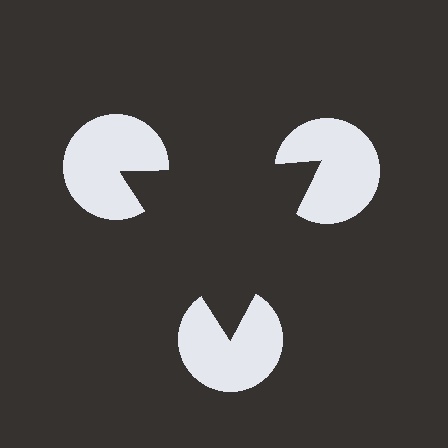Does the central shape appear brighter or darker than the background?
It typically appears slightly darker than the background, even though no actual brightness change is drawn.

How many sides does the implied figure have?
3 sides.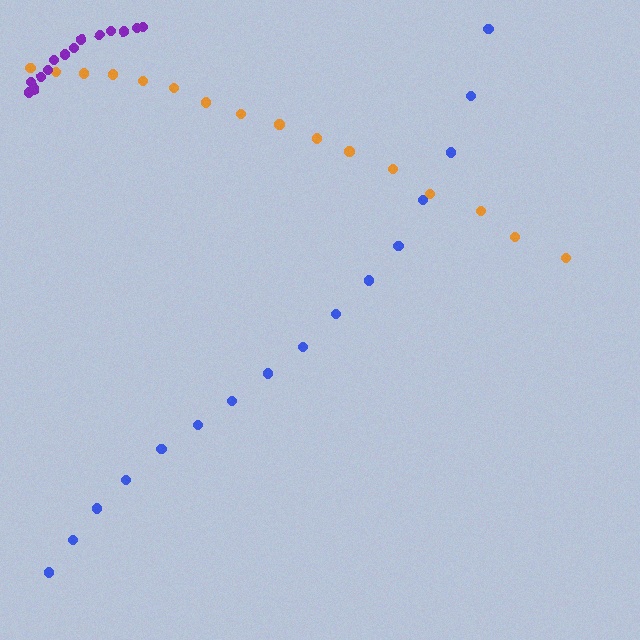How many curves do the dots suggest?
There are 3 distinct paths.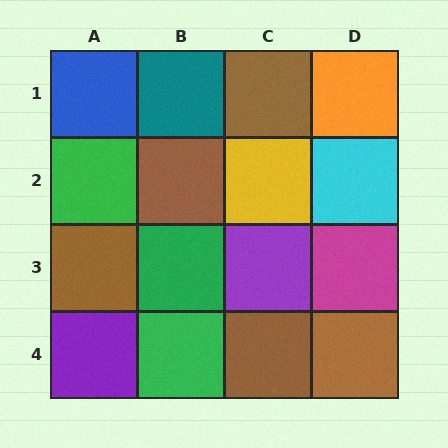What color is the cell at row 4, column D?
Brown.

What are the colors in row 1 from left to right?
Blue, teal, brown, orange.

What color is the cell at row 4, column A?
Purple.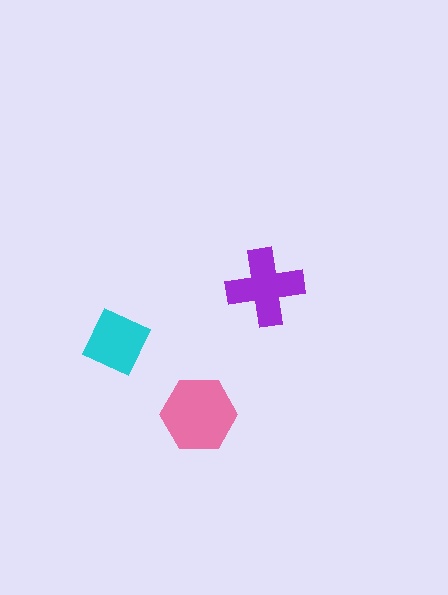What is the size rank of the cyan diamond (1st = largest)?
3rd.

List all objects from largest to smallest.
The pink hexagon, the purple cross, the cyan diamond.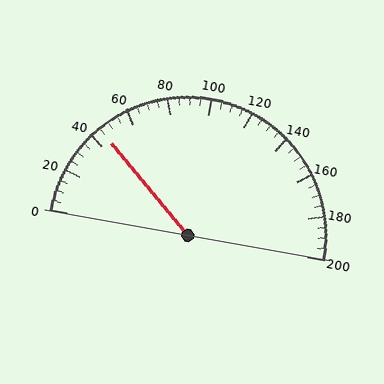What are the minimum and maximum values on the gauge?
The gauge ranges from 0 to 200.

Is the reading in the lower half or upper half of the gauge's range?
The reading is in the lower half of the range (0 to 200).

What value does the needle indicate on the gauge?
The needle indicates approximately 45.